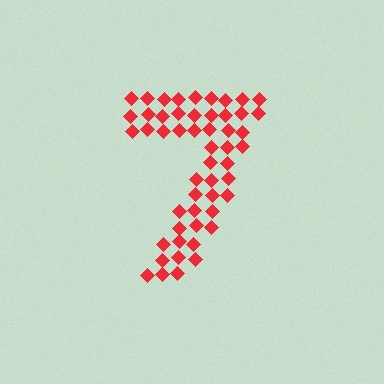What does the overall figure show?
The overall figure shows the digit 7.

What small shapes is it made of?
It is made of small diamonds.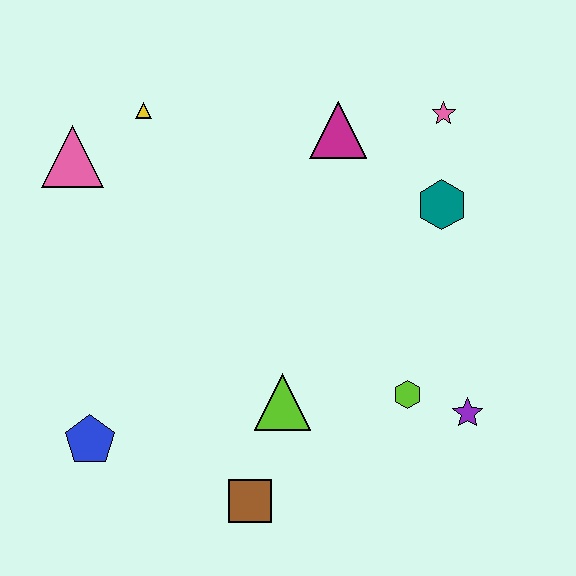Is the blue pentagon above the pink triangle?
No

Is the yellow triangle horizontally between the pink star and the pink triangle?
Yes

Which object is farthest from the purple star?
The pink triangle is farthest from the purple star.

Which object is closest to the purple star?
The lime hexagon is closest to the purple star.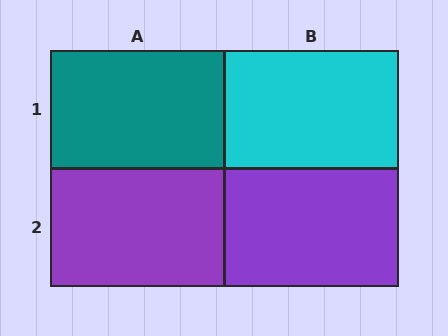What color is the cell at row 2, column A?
Purple.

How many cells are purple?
2 cells are purple.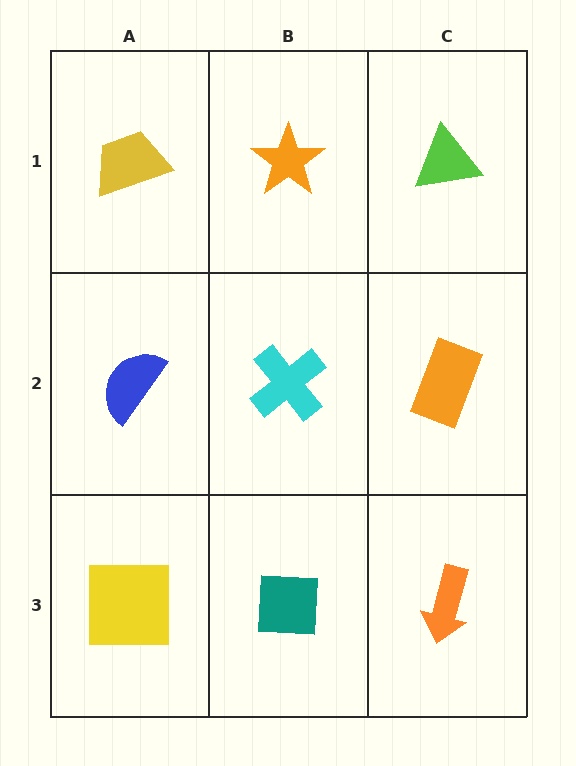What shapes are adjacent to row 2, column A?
A yellow trapezoid (row 1, column A), a yellow square (row 3, column A), a cyan cross (row 2, column B).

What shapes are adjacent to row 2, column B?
An orange star (row 1, column B), a teal square (row 3, column B), a blue semicircle (row 2, column A), an orange rectangle (row 2, column C).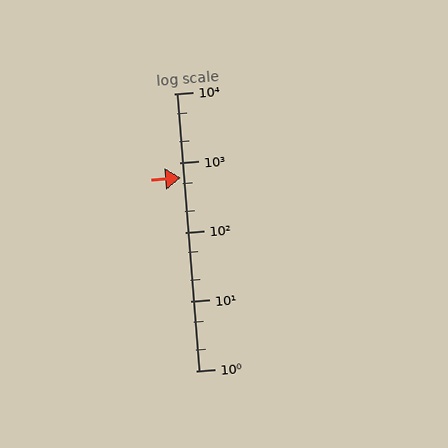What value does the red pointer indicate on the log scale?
The pointer indicates approximately 600.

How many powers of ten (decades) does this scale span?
The scale spans 4 decades, from 1 to 10000.